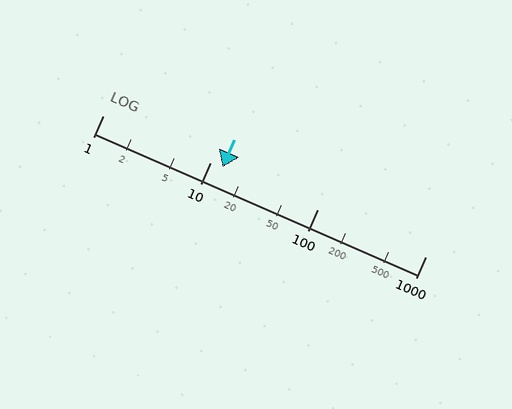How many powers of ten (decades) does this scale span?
The scale spans 3 decades, from 1 to 1000.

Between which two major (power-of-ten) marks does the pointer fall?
The pointer is between 10 and 100.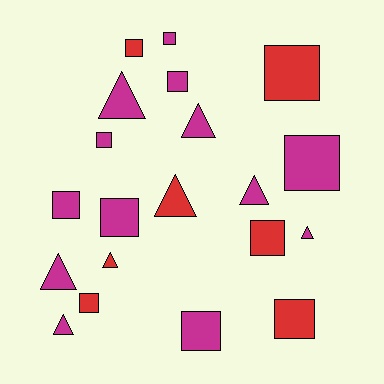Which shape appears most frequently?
Square, with 12 objects.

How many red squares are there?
There are 5 red squares.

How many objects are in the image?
There are 20 objects.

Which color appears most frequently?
Magenta, with 13 objects.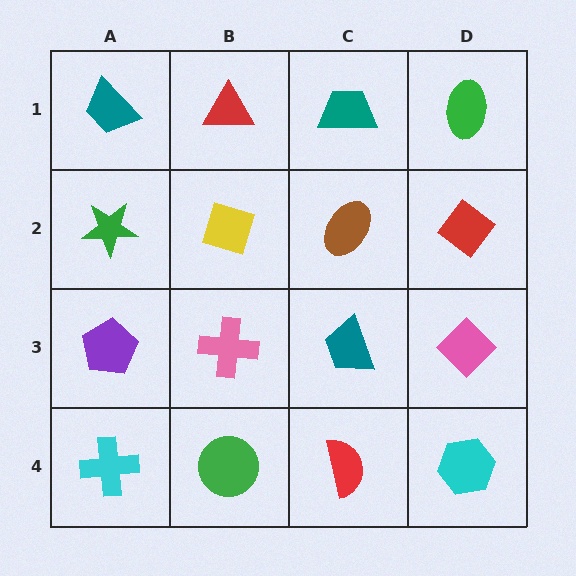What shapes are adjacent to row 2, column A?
A teal trapezoid (row 1, column A), a purple pentagon (row 3, column A), a yellow diamond (row 2, column B).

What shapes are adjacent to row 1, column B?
A yellow diamond (row 2, column B), a teal trapezoid (row 1, column A), a teal trapezoid (row 1, column C).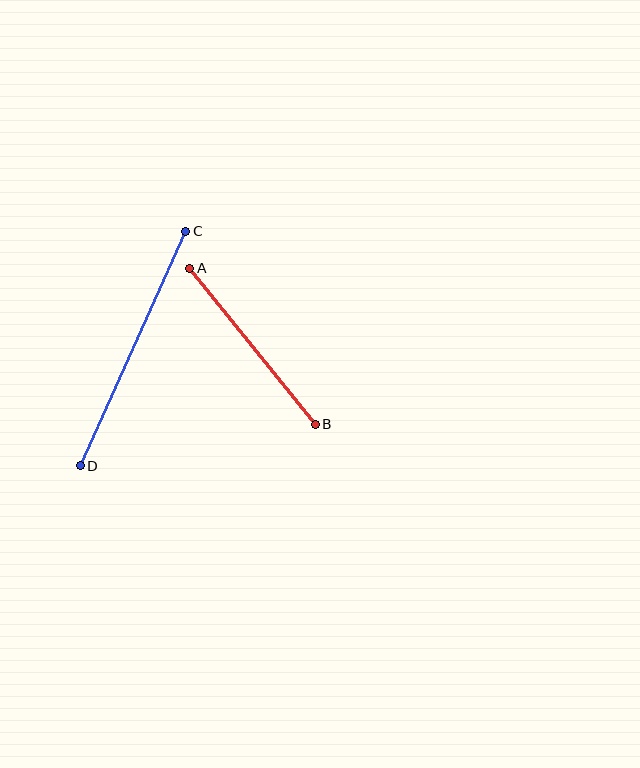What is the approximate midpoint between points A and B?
The midpoint is at approximately (253, 346) pixels.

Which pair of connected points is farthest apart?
Points C and D are farthest apart.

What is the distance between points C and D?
The distance is approximately 257 pixels.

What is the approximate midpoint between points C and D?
The midpoint is at approximately (133, 349) pixels.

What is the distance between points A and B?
The distance is approximately 200 pixels.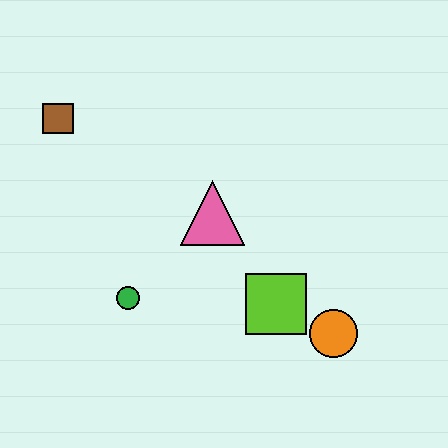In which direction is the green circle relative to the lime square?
The green circle is to the left of the lime square.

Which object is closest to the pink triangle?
The lime square is closest to the pink triangle.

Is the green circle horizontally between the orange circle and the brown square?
Yes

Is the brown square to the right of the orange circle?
No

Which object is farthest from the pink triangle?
The brown square is farthest from the pink triangle.